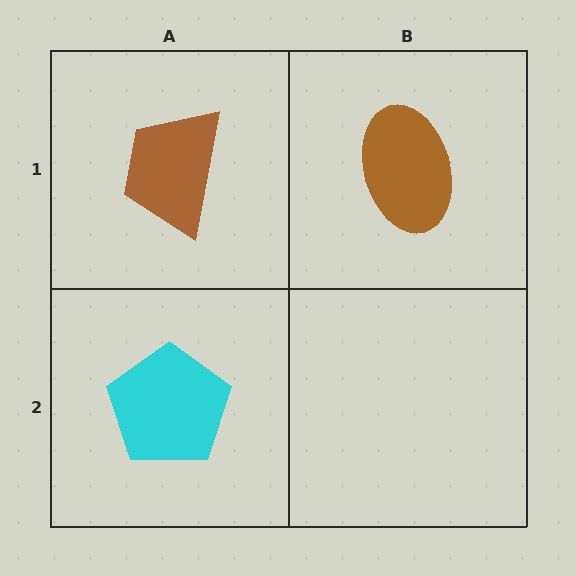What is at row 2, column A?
A cyan pentagon.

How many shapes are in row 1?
2 shapes.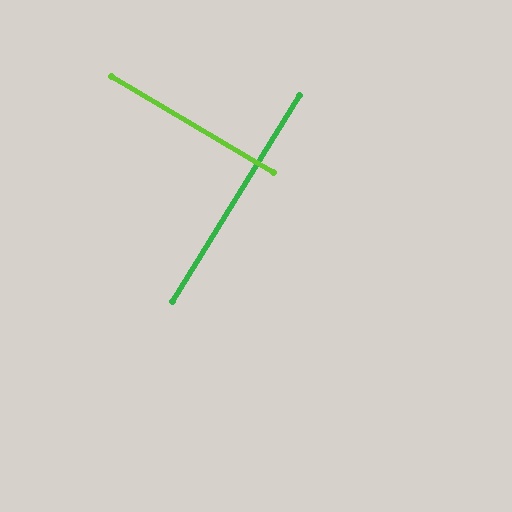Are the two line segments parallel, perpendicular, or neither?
Perpendicular — they meet at approximately 89°.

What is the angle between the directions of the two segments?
Approximately 89 degrees.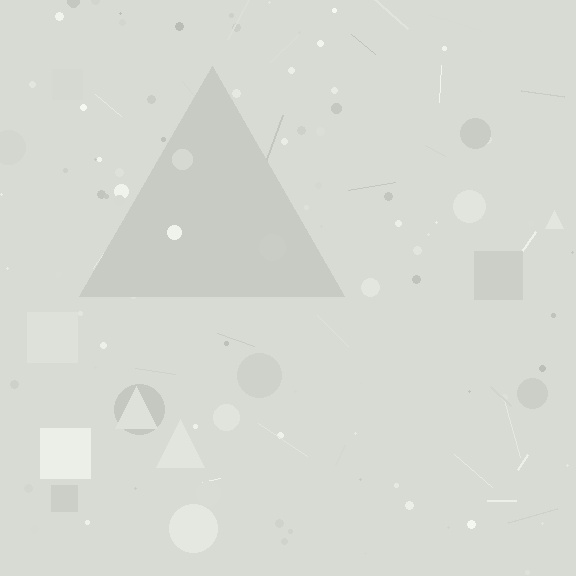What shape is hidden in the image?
A triangle is hidden in the image.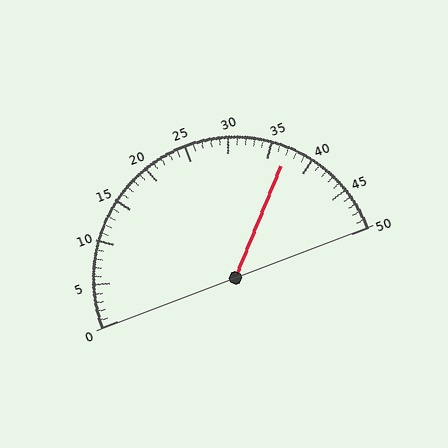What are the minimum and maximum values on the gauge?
The gauge ranges from 0 to 50.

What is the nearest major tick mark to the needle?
The nearest major tick mark is 35.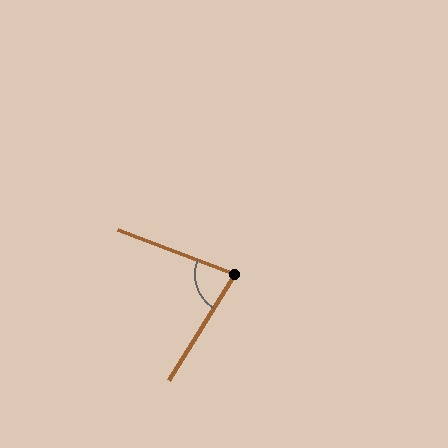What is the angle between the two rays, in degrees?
Approximately 79 degrees.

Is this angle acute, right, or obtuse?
It is acute.